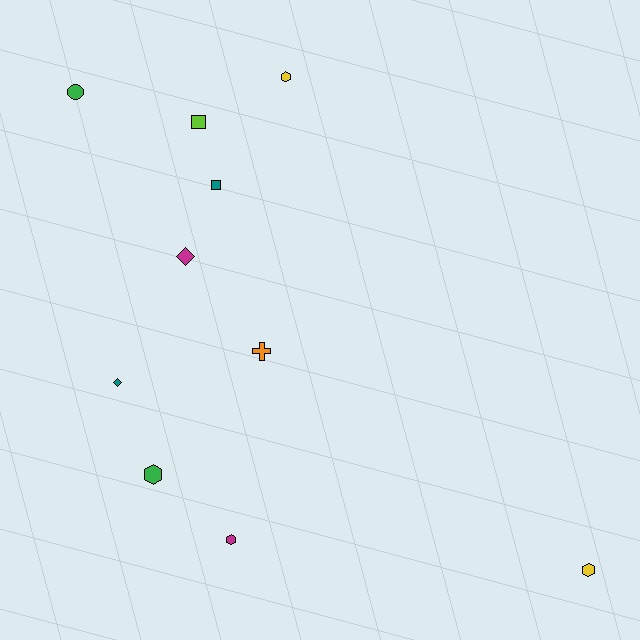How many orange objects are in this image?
There is 1 orange object.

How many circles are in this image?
There is 1 circle.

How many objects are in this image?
There are 10 objects.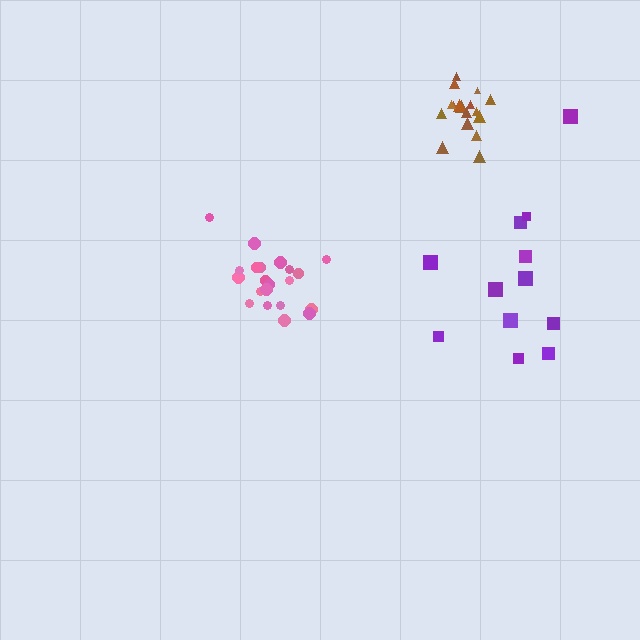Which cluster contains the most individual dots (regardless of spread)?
Pink (21).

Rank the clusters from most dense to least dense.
brown, pink, purple.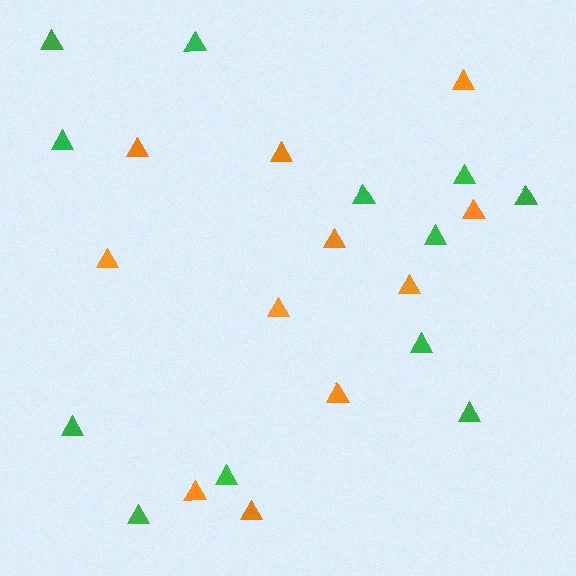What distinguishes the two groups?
There are 2 groups: one group of orange triangles (11) and one group of green triangles (12).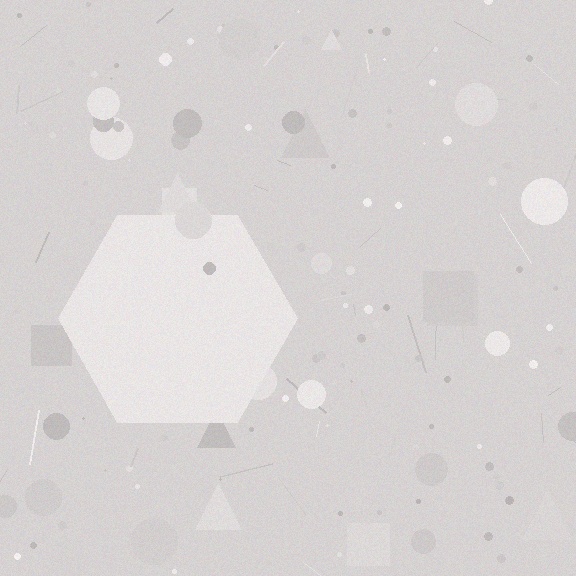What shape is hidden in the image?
A hexagon is hidden in the image.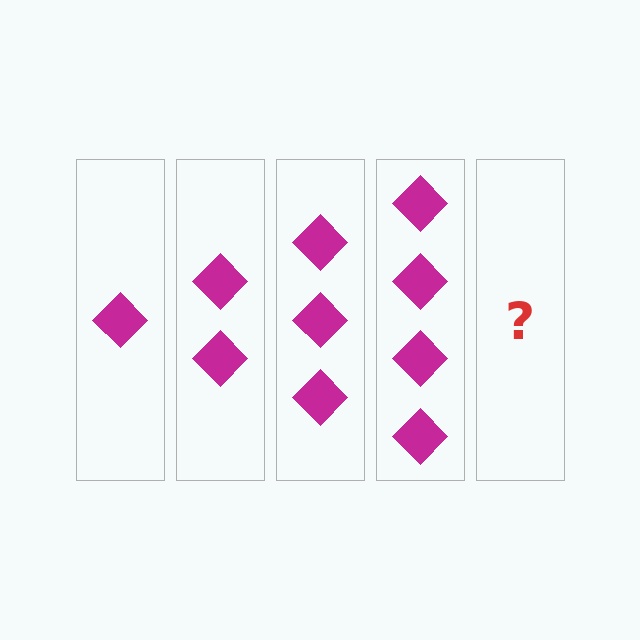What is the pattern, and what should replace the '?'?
The pattern is that each step adds one more diamond. The '?' should be 5 diamonds.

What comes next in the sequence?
The next element should be 5 diamonds.